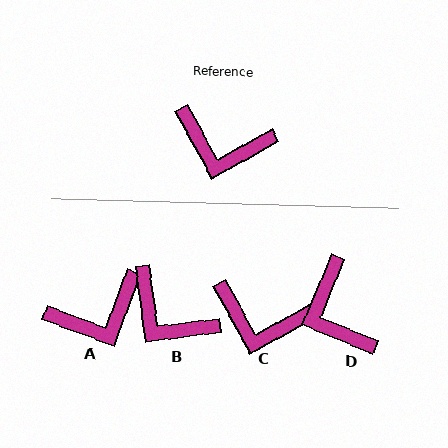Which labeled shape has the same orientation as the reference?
C.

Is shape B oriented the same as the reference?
No, it is off by about 21 degrees.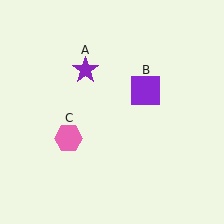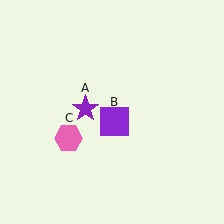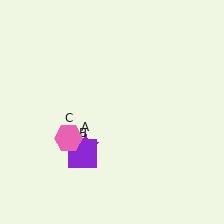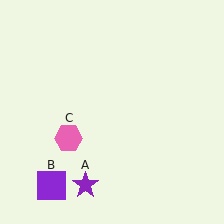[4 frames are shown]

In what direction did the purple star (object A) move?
The purple star (object A) moved down.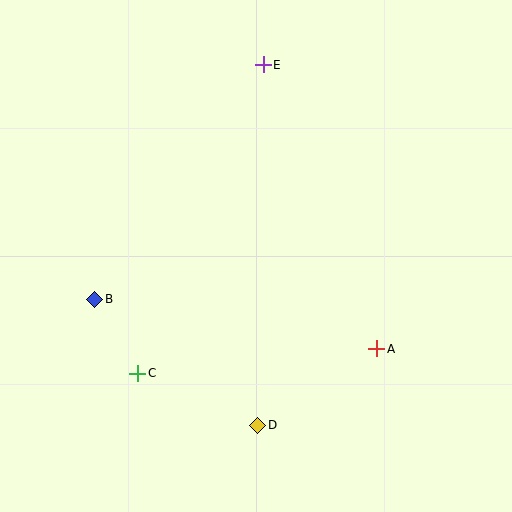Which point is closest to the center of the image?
Point A at (377, 349) is closest to the center.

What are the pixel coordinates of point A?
Point A is at (377, 349).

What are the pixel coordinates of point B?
Point B is at (95, 299).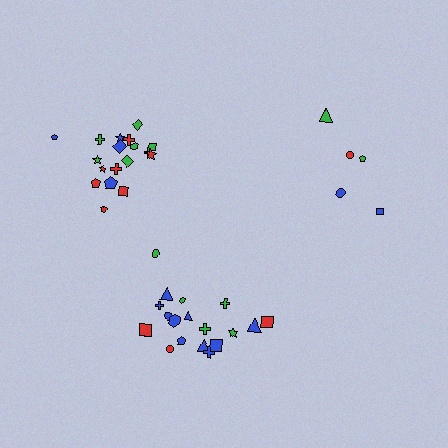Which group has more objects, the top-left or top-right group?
The top-left group.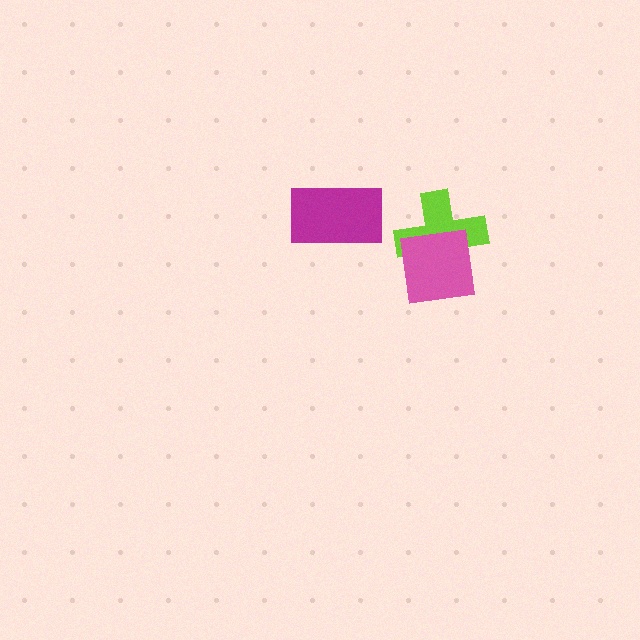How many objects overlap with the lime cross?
1 object overlaps with the lime cross.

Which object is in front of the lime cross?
The pink square is in front of the lime cross.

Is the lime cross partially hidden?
Yes, it is partially covered by another shape.